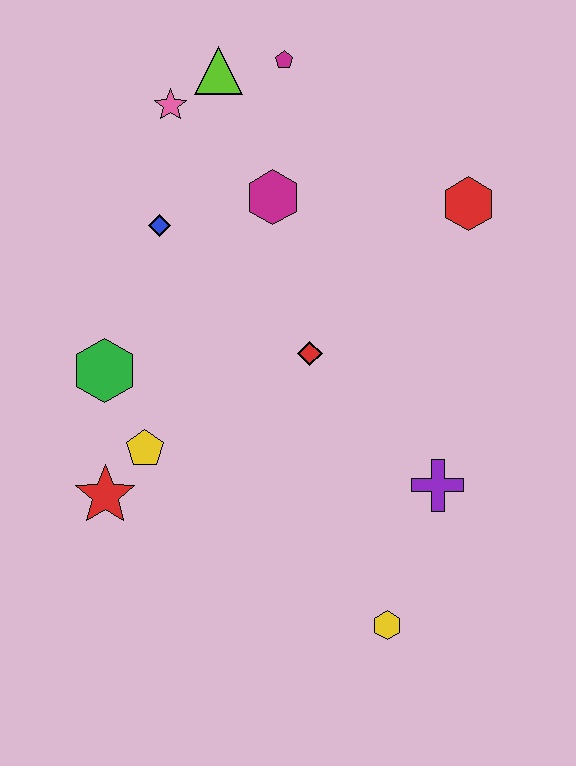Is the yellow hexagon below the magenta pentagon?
Yes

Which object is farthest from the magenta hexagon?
The yellow hexagon is farthest from the magenta hexagon.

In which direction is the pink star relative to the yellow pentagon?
The pink star is above the yellow pentagon.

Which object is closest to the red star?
The yellow pentagon is closest to the red star.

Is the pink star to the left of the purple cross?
Yes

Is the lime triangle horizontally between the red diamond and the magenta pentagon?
No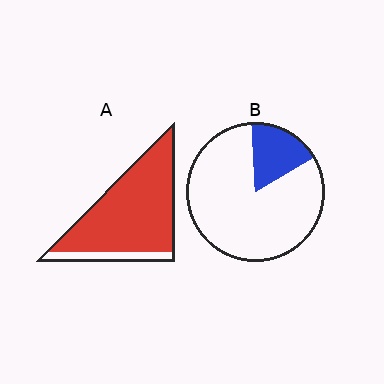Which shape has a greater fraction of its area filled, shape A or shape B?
Shape A.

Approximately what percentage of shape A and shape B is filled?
A is approximately 85% and B is approximately 20%.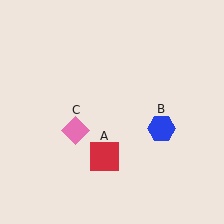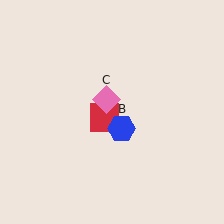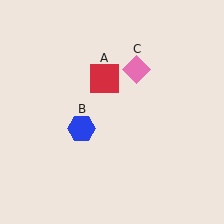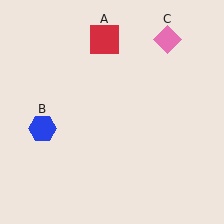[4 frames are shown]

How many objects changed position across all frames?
3 objects changed position: red square (object A), blue hexagon (object B), pink diamond (object C).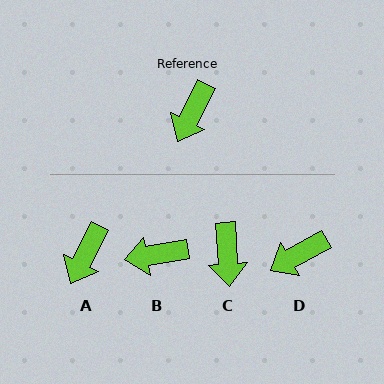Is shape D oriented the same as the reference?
No, it is off by about 34 degrees.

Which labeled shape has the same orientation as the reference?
A.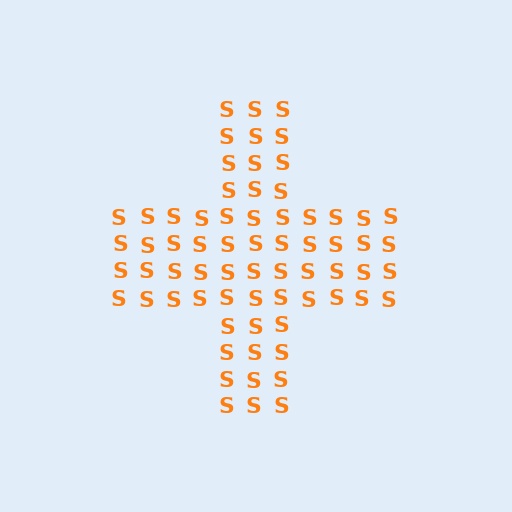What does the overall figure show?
The overall figure shows a cross.